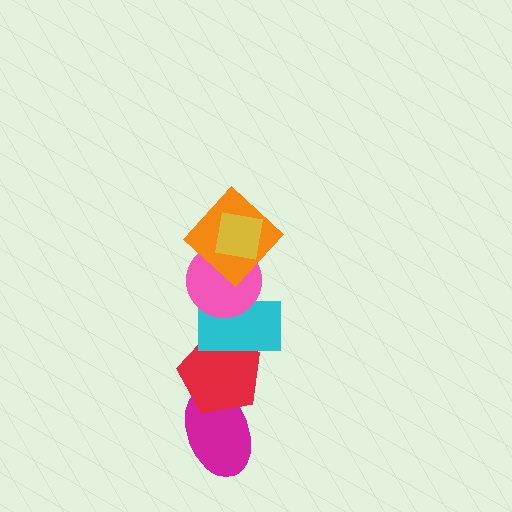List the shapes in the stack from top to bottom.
From top to bottom: the yellow square, the orange diamond, the pink circle, the cyan rectangle, the red pentagon, the magenta ellipse.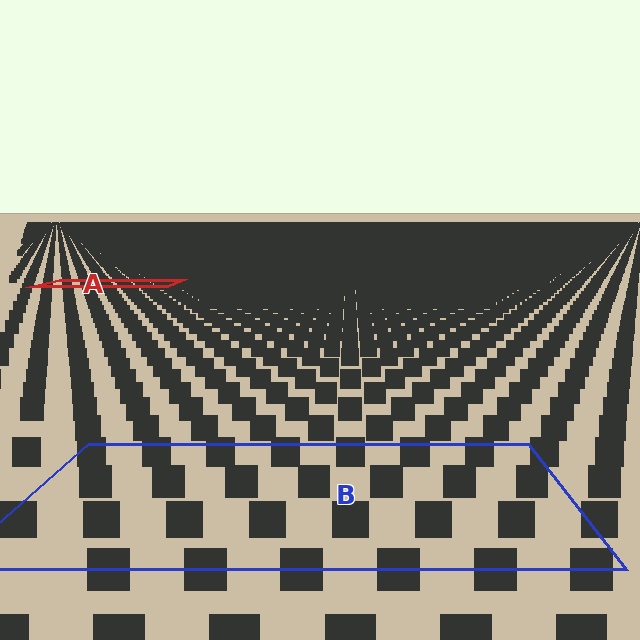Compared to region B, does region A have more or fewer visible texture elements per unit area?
Region A has more texture elements per unit area — they are packed more densely because it is farther away.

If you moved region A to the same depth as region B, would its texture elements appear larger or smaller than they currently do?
They would appear larger. At a closer depth, the same texture elements are projected at a bigger on-screen size.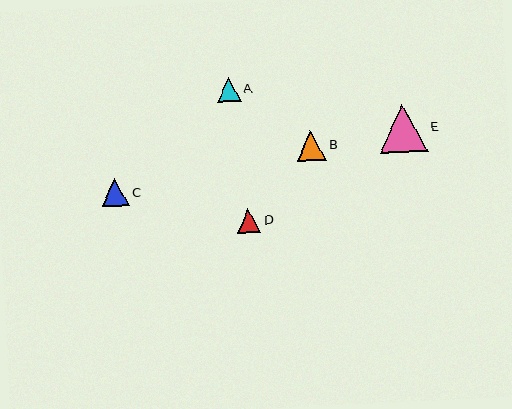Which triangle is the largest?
Triangle E is the largest with a size of approximately 49 pixels.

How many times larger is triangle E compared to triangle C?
Triangle E is approximately 1.8 times the size of triangle C.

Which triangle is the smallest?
Triangle D is the smallest with a size of approximately 24 pixels.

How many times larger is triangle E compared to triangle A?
Triangle E is approximately 2.0 times the size of triangle A.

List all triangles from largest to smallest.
From largest to smallest: E, B, C, A, D.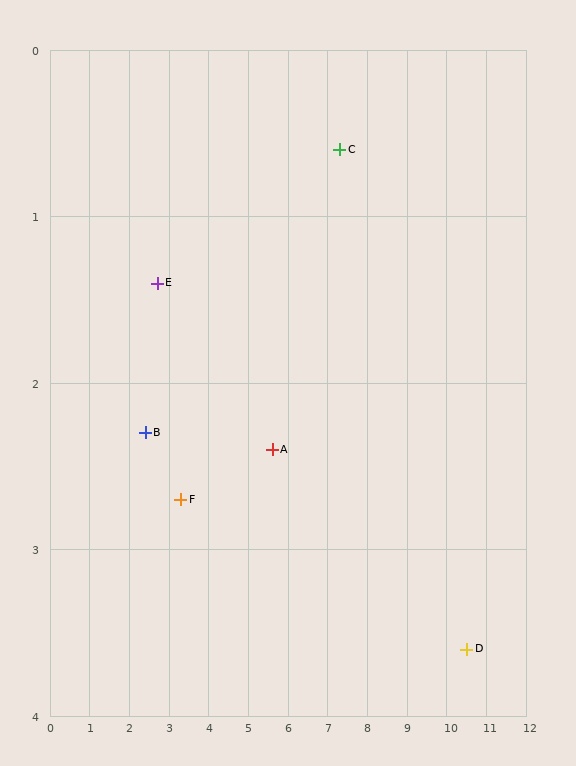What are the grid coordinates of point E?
Point E is at approximately (2.7, 1.4).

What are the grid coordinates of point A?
Point A is at approximately (5.6, 2.4).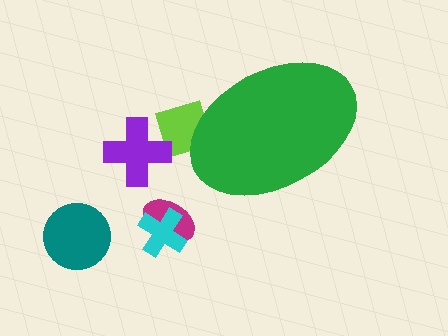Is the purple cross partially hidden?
No, the purple cross is fully visible.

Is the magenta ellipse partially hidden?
No, the magenta ellipse is fully visible.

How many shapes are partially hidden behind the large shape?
1 shape is partially hidden.